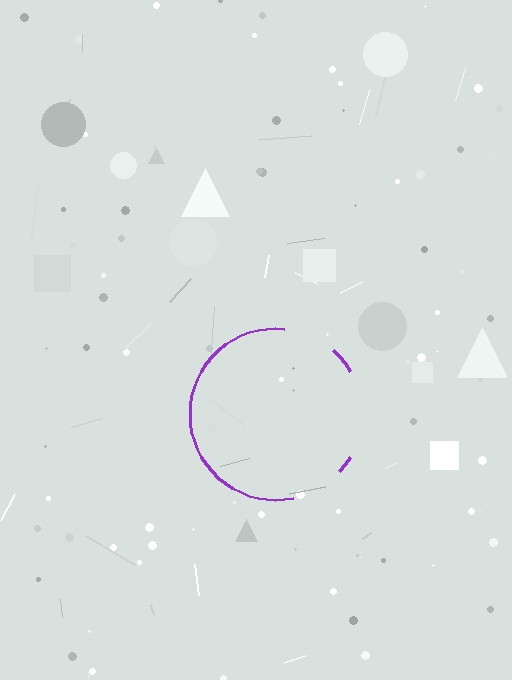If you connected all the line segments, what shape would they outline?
They would outline a circle.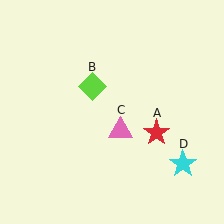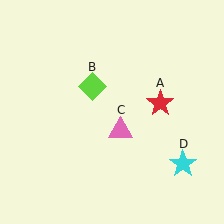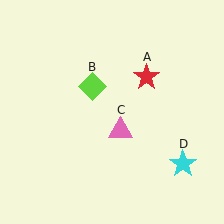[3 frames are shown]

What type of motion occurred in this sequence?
The red star (object A) rotated counterclockwise around the center of the scene.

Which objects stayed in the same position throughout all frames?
Lime diamond (object B) and pink triangle (object C) and cyan star (object D) remained stationary.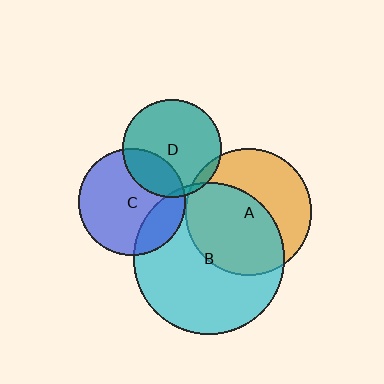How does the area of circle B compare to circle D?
Approximately 2.4 times.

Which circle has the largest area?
Circle B (cyan).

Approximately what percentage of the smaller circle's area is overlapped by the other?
Approximately 55%.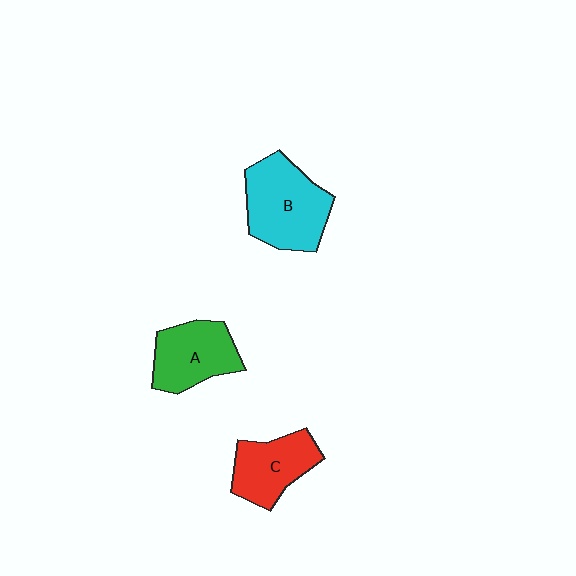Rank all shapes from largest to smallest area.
From largest to smallest: B (cyan), A (green), C (red).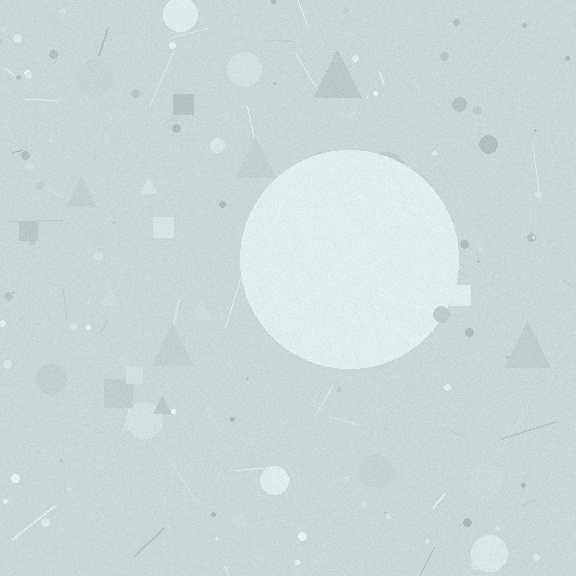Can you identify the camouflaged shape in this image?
The camouflaged shape is a circle.